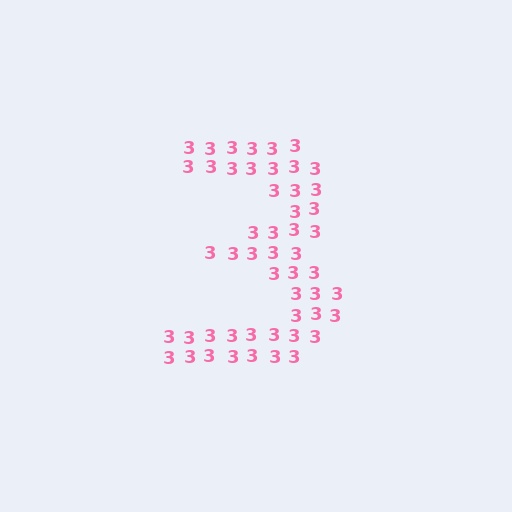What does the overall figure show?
The overall figure shows the digit 3.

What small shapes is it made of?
It is made of small digit 3's.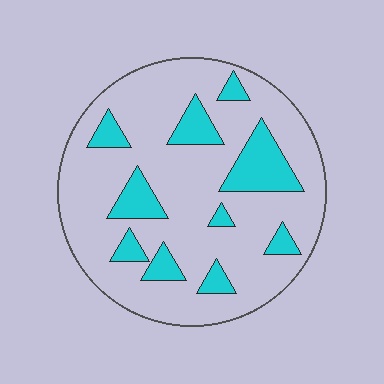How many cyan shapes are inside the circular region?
10.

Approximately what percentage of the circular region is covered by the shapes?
Approximately 20%.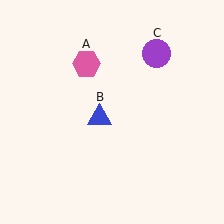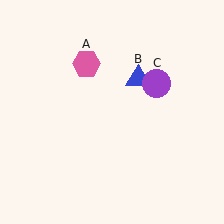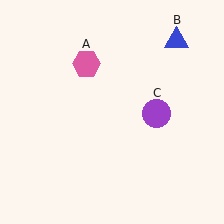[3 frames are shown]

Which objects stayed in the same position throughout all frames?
Pink hexagon (object A) remained stationary.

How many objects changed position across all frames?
2 objects changed position: blue triangle (object B), purple circle (object C).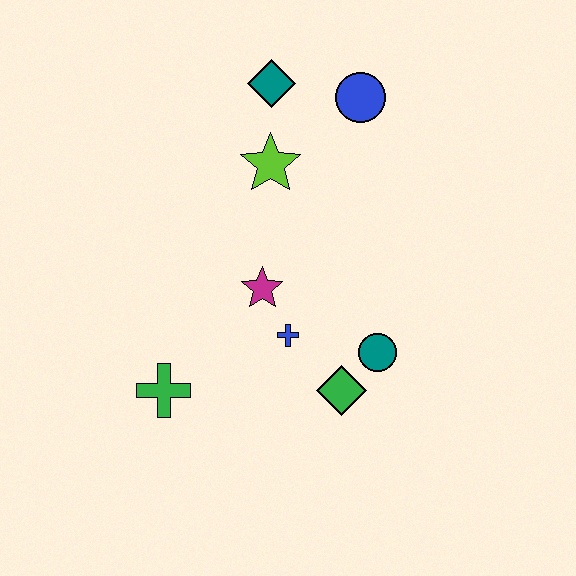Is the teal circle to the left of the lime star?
No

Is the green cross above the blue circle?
No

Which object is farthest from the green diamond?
The teal diamond is farthest from the green diamond.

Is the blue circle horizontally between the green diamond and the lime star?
No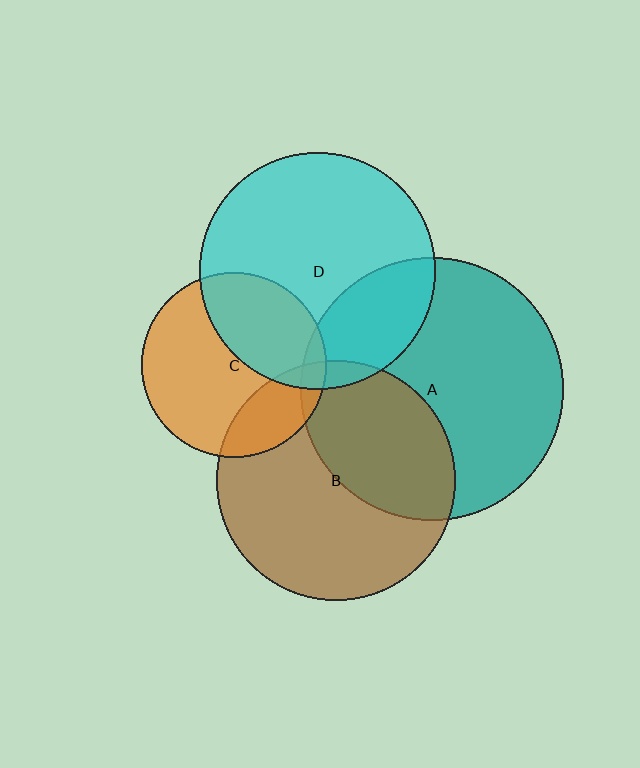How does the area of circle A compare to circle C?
Approximately 2.0 times.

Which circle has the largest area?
Circle A (teal).